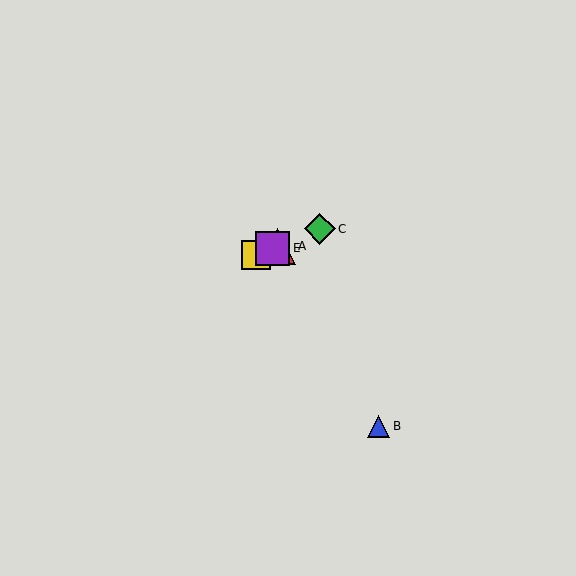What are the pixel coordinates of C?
Object C is at (320, 229).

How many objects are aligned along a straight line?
4 objects (A, C, D, E) are aligned along a straight line.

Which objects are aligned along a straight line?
Objects A, C, D, E are aligned along a straight line.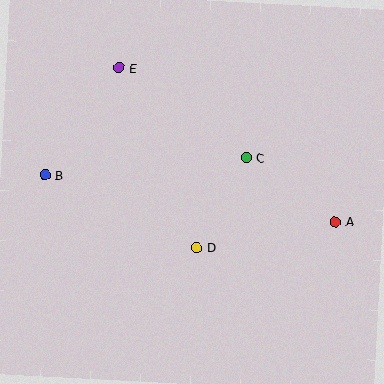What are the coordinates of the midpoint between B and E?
The midpoint between B and E is at (82, 121).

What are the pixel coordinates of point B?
Point B is at (45, 175).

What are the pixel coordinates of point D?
Point D is at (197, 248).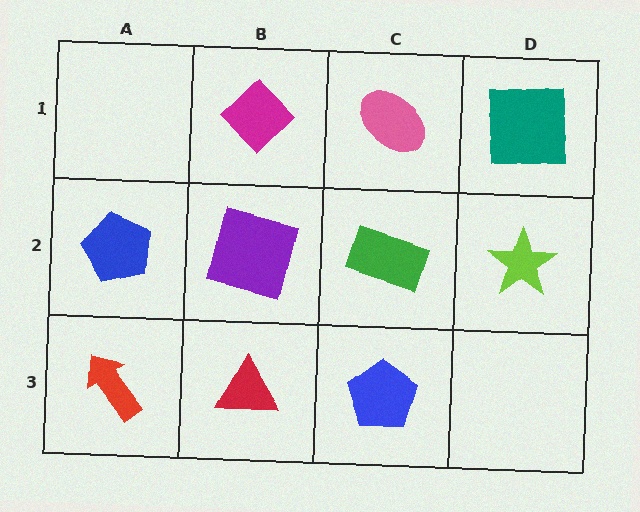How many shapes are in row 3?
3 shapes.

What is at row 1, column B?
A magenta diamond.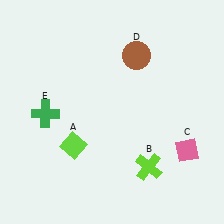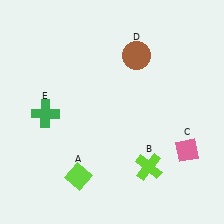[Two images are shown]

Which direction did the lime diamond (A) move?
The lime diamond (A) moved down.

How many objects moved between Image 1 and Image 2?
1 object moved between the two images.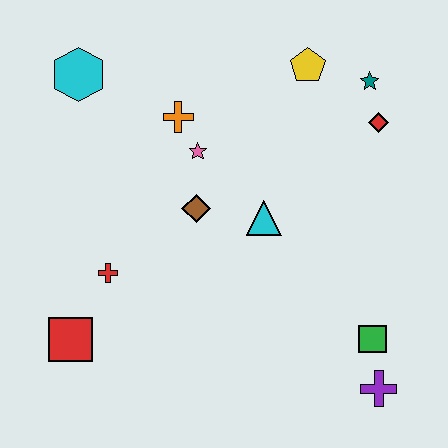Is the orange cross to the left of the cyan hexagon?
No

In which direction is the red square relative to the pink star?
The red square is below the pink star.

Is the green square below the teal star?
Yes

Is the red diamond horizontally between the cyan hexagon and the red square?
No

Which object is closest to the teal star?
The red diamond is closest to the teal star.